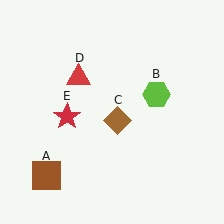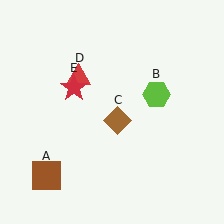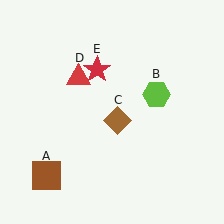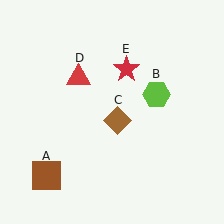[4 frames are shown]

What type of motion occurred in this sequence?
The red star (object E) rotated clockwise around the center of the scene.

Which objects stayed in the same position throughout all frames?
Brown square (object A) and lime hexagon (object B) and brown diamond (object C) and red triangle (object D) remained stationary.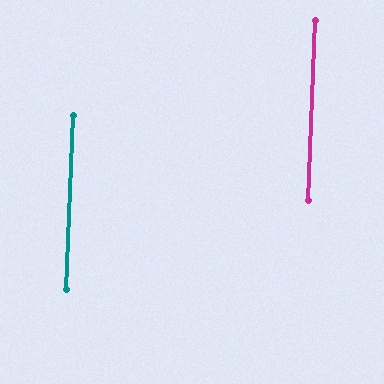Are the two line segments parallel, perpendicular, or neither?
Parallel — their directions differ by only 0.0°.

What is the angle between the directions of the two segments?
Approximately 0 degrees.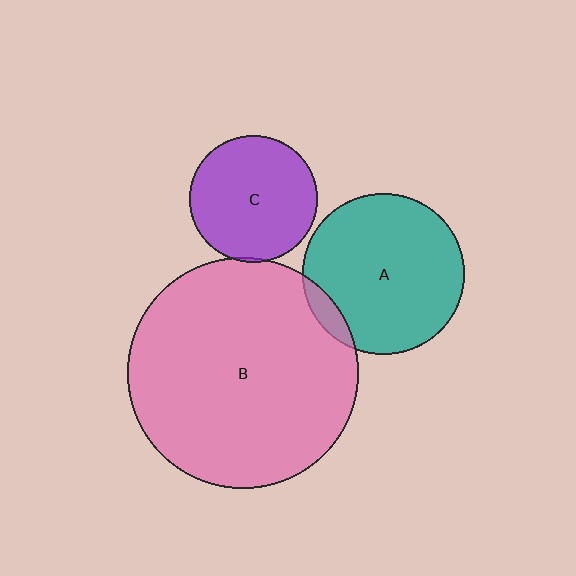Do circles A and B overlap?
Yes.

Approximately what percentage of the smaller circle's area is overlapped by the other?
Approximately 10%.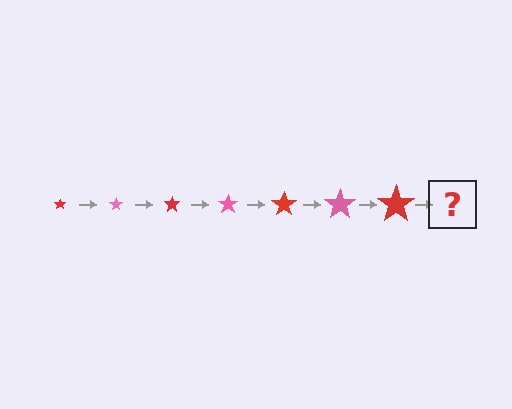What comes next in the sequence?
The next element should be a pink star, larger than the previous one.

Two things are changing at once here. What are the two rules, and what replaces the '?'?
The two rules are that the star grows larger each step and the color cycles through red and pink. The '?' should be a pink star, larger than the previous one.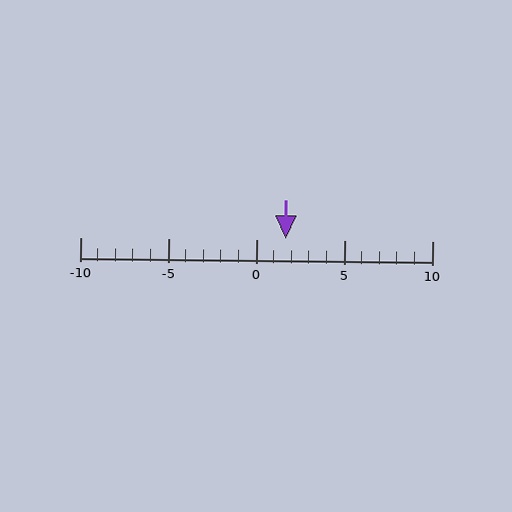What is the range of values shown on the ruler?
The ruler shows values from -10 to 10.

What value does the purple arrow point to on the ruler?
The purple arrow points to approximately 2.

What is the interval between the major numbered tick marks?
The major tick marks are spaced 5 units apart.